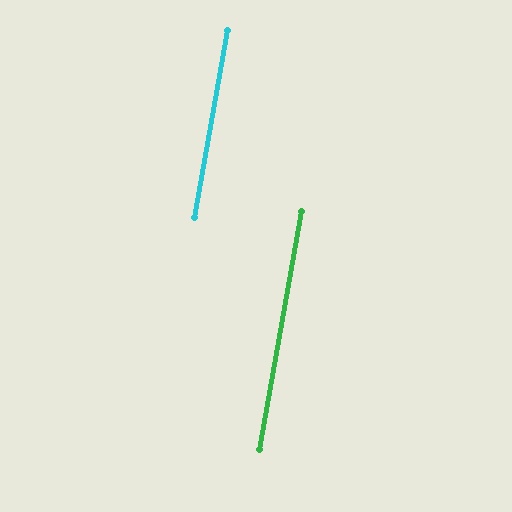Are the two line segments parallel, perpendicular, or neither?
Parallel — their directions differ by only 0.0°.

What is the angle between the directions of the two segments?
Approximately 0 degrees.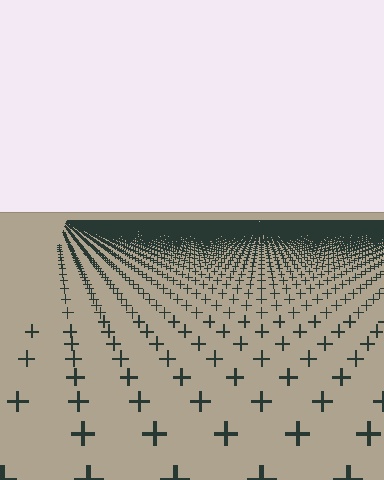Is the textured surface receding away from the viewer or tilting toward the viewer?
The surface is receding away from the viewer. Texture elements get smaller and denser toward the top.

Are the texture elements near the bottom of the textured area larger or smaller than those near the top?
Larger. Near the bottom, elements are closer to the viewer and appear at a bigger on-screen size.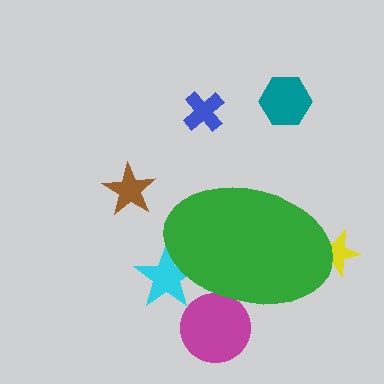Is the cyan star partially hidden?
Yes, the cyan star is partially hidden behind the green ellipse.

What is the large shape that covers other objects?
A green ellipse.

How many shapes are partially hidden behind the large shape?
3 shapes are partially hidden.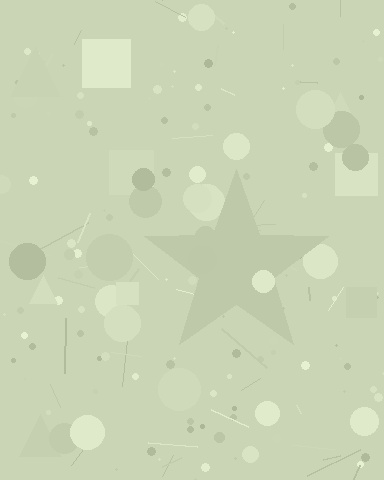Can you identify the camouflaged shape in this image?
The camouflaged shape is a star.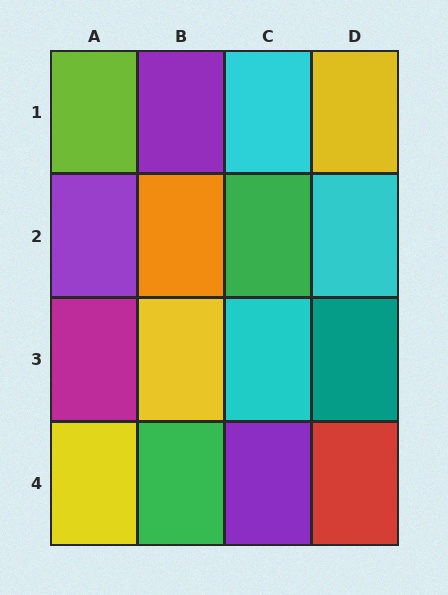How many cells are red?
1 cell is red.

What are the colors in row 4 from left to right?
Yellow, green, purple, red.